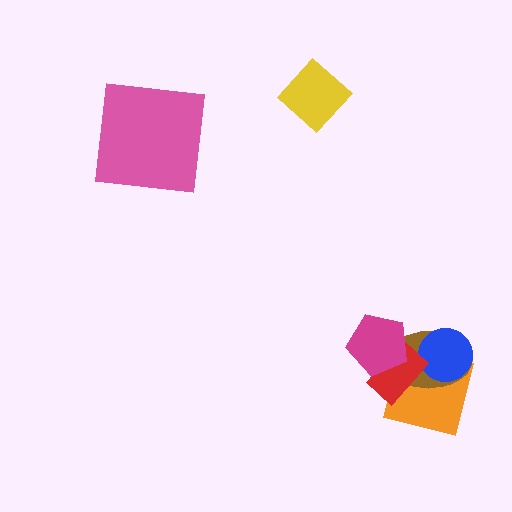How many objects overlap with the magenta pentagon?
2 objects overlap with the magenta pentagon.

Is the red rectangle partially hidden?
Yes, it is partially covered by another shape.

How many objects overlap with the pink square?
0 objects overlap with the pink square.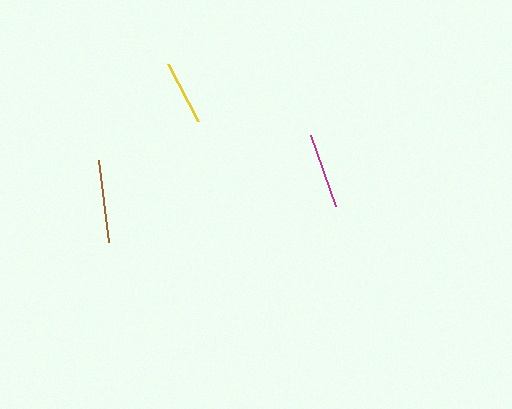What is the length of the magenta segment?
The magenta segment is approximately 76 pixels long.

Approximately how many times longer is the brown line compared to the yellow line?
The brown line is approximately 1.3 times the length of the yellow line.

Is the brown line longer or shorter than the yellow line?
The brown line is longer than the yellow line.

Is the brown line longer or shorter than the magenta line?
The brown line is longer than the magenta line.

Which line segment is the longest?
The brown line is the longest at approximately 82 pixels.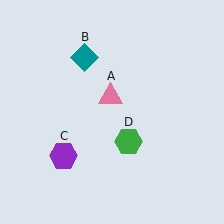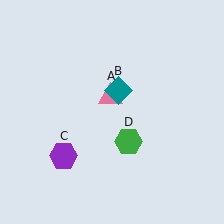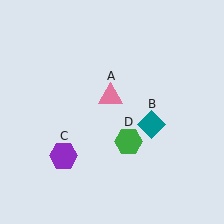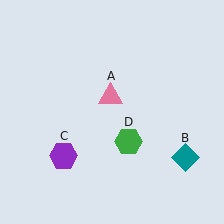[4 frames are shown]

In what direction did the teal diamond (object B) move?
The teal diamond (object B) moved down and to the right.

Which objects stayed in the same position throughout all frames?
Pink triangle (object A) and purple hexagon (object C) and green hexagon (object D) remained stationary.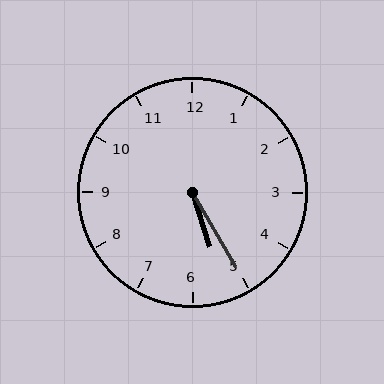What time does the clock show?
5:25.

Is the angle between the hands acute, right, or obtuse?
It is acute.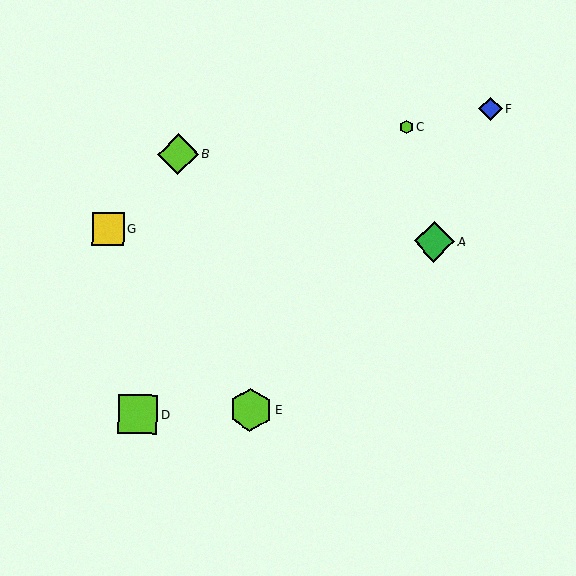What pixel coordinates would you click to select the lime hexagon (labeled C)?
Click at (406, 127) to select the lime hexagon C.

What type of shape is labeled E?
Shape E is a lime hexagon.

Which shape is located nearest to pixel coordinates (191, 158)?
The lime diamond (labeled B) at (178, 154) is nearest to that location.